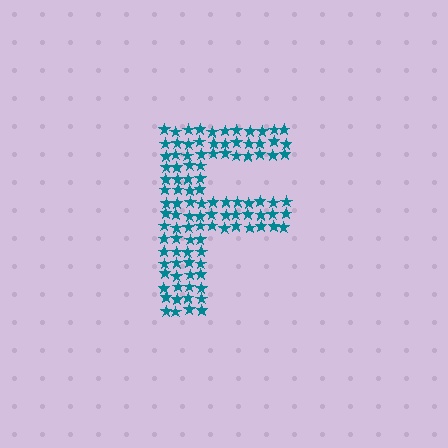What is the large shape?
The large shape is the letter F.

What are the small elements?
The small elements are stars.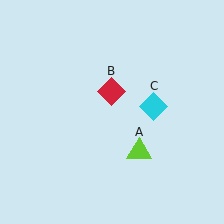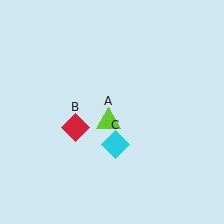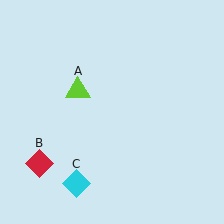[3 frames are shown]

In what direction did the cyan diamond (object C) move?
The cyan diamond (object C) moved down and to the left.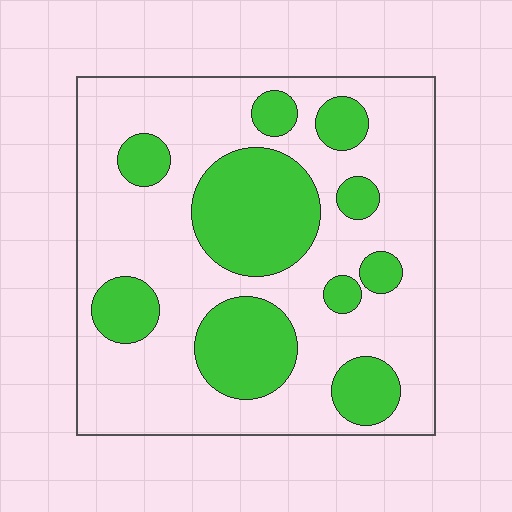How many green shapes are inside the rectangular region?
10.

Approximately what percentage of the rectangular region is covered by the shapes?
Approximately 30%.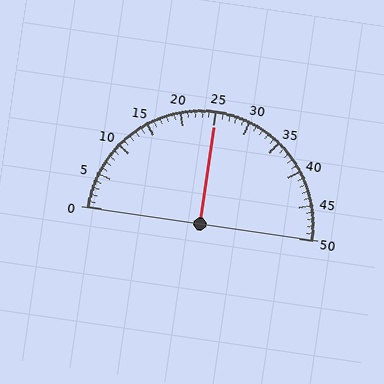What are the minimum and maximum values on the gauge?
The gauge ranges from 0 to 50.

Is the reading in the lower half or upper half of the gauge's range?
The reading is in the upper half of the range (0 to 50).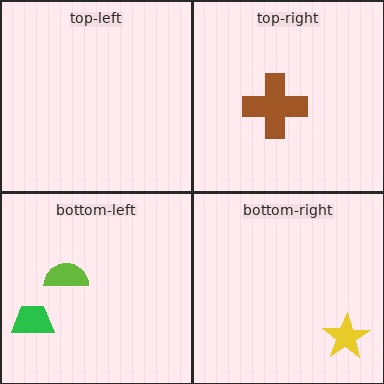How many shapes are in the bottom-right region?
1.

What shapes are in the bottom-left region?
The lime semicircle, the green trapezoid.